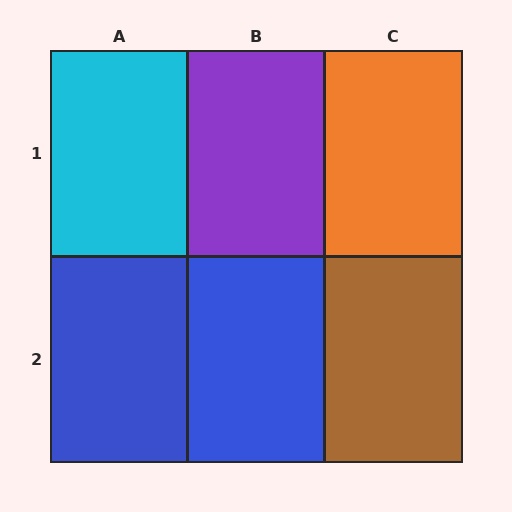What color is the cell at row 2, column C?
Brown.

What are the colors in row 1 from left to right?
Cyan, purple, orange.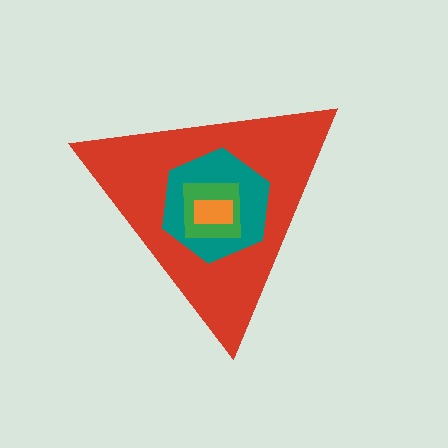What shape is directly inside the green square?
The orange rectangle.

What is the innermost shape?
The orange rectangle.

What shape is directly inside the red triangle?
The teal hexagon.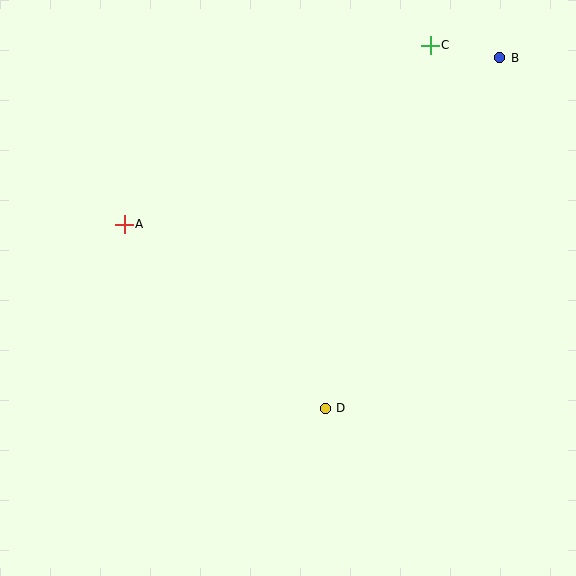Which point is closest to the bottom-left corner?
Point D is closest to the bottom-left corner.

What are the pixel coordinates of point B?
Point B is at (500, 58).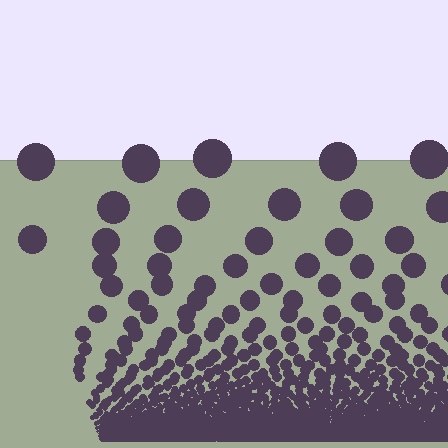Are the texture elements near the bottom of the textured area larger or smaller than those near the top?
Smaller. The gradient is inverted — elements near the bottom are smaller and denser.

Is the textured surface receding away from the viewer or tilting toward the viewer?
The surface appears to tilt toward the viewer. Texture elements get larger and sparser toward the top.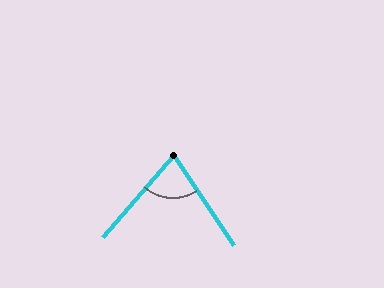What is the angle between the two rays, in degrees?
Approximately 75 degrees.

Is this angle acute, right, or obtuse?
It is acute.